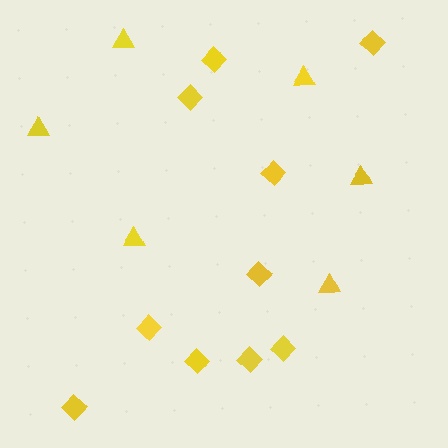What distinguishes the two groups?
There are 2 groups: one group of triangles (6) and one group of diamonds (10).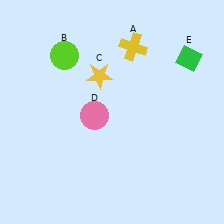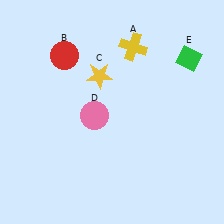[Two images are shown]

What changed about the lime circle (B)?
In Image 1, B is lime. In Image 2, it changed to red.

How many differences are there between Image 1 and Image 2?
There is 1 difference between the two images.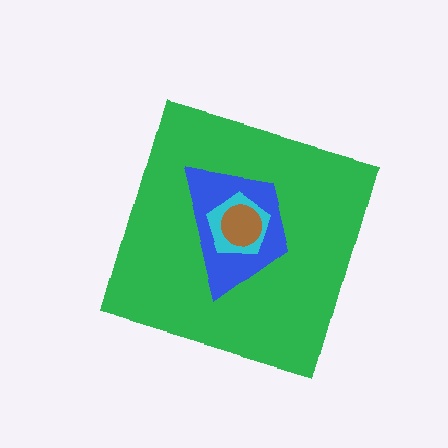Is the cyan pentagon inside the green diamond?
Yes.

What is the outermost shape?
The green diamond.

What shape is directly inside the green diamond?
The blue trapezoid.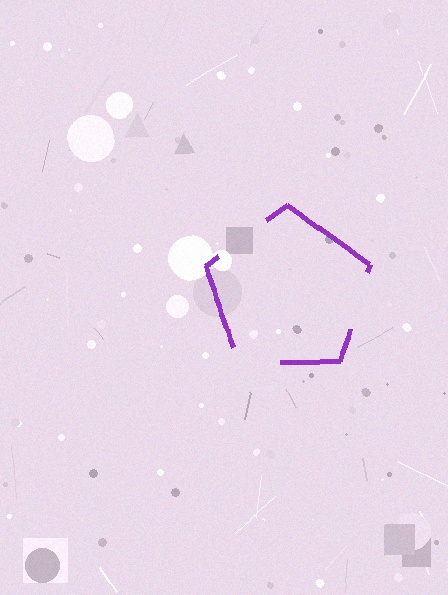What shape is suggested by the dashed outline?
The dashed outline suggests a pentagon.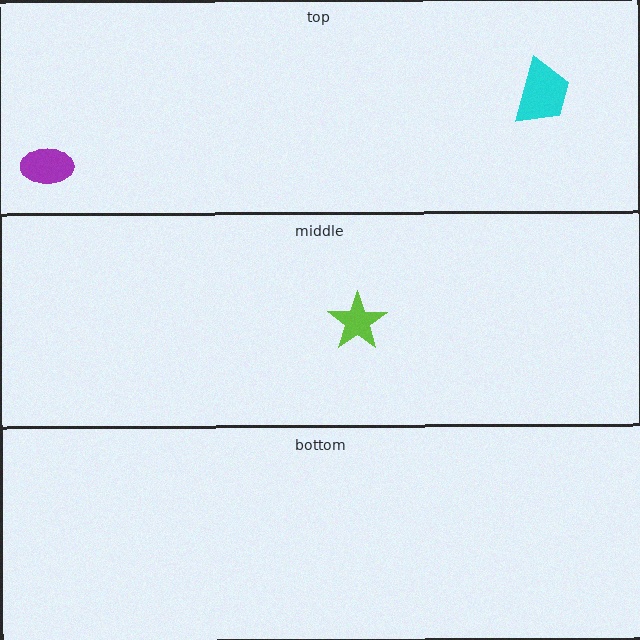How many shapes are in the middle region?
1.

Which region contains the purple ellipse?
The top region.